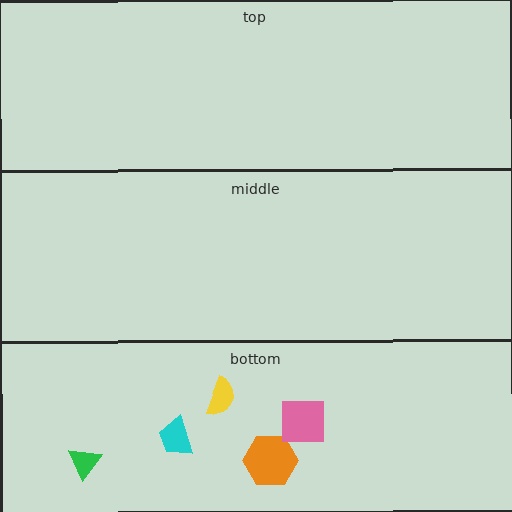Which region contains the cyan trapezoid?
The bottom region.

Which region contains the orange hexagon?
The bottom region.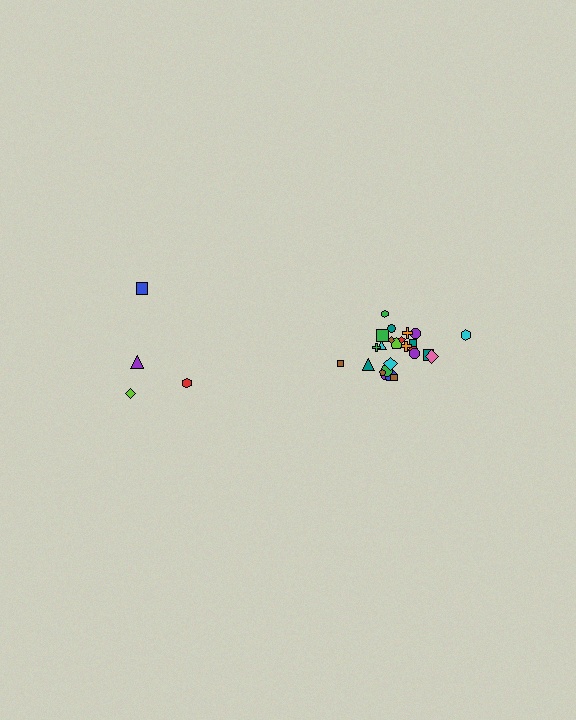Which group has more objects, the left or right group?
The right group.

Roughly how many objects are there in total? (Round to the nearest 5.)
Roughly 30 objects in total.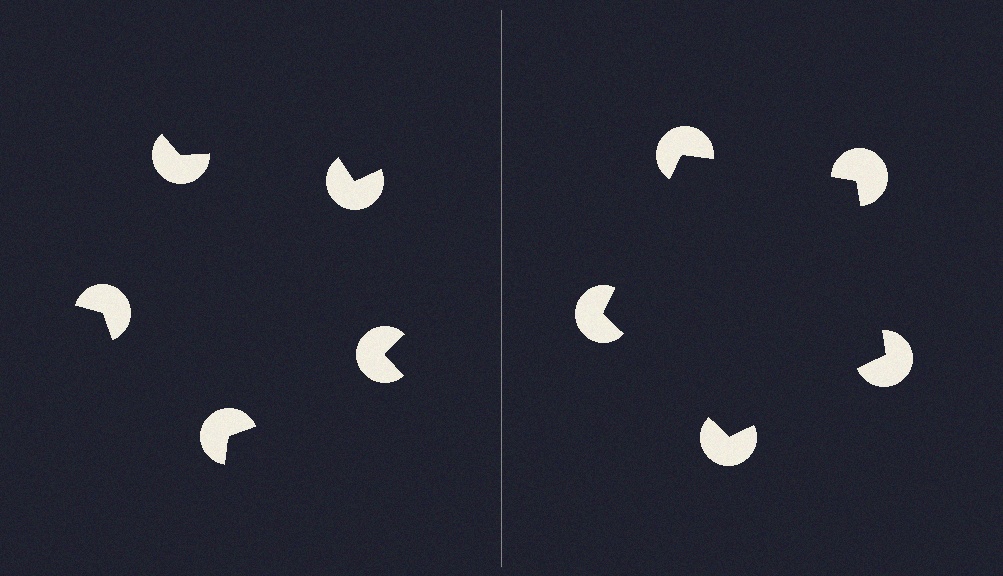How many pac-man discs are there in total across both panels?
10 — 5 on each side.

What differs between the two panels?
The pac-man discs are positioned identically on both sides; only the wedge orientations differ. On the right they align to a pentagon; on the left they are misaligned.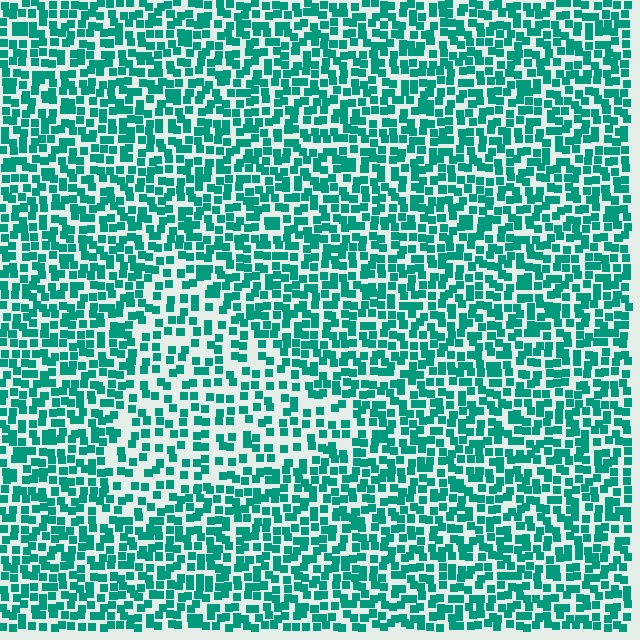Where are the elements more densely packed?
The elements are more densely packed outside the triangle boundary.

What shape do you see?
I see a triangle.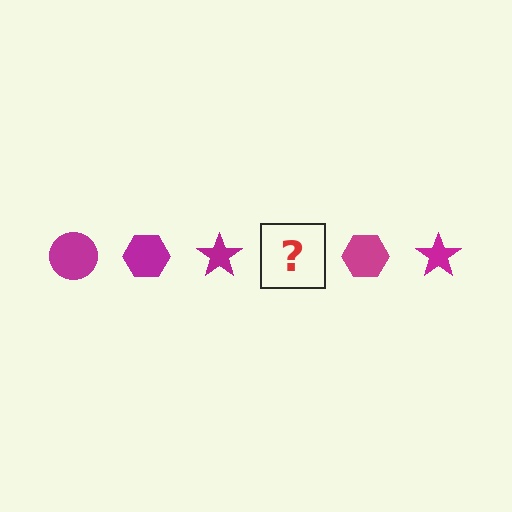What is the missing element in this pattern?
The missing element is a magenta circle.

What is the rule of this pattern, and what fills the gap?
The rule is that the pattern cycles through circle, hexagon, star shapes in magenta. The gap should be filled with a magenta circle.